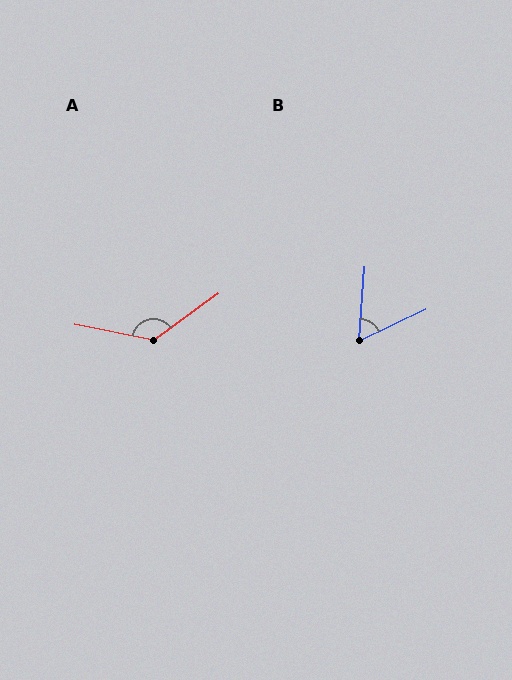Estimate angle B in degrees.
Approximately 60 degrees.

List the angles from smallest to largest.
B (60°), A (133°).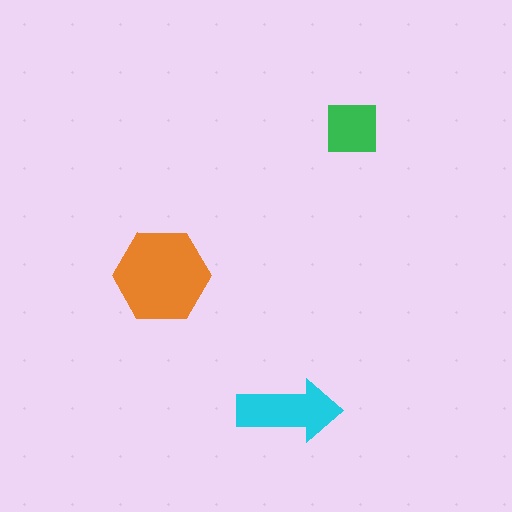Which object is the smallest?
The green square.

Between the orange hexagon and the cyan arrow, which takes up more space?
The orange hexagon.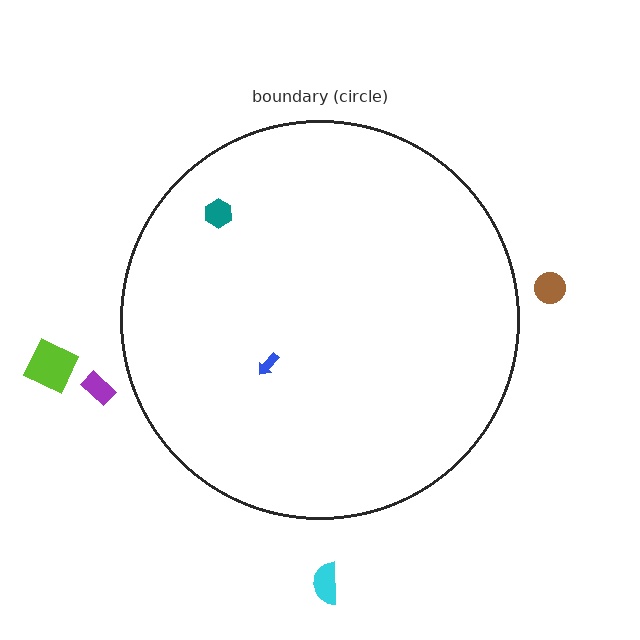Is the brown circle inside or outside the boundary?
Outside.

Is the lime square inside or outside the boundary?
Outside.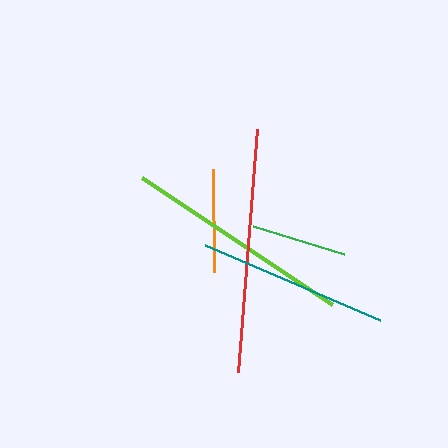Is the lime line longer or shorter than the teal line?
The lime line is longer than the teal line.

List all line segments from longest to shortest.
From longest to shortest: red, lime, teal, orange, green.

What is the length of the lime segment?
The lime segment is approximately 229 pixels long.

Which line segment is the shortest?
The green line is the shortest at approximately 95 pixels.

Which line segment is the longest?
The red line is the longest at approximately 244 pixels.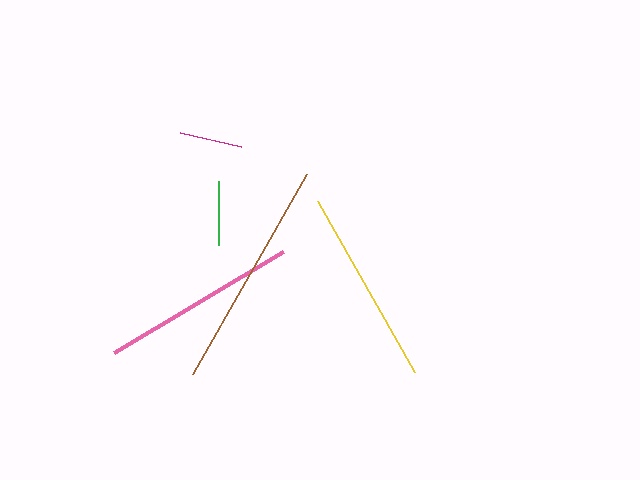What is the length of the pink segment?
The pink segment is approximately 197 pixels long.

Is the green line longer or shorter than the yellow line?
The yellow line is longer than the green line.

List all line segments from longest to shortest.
From longest to shortest: brown, pink, yellow, green, magenta.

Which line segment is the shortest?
The magenta line is the shortest at approximately 62 pixels.